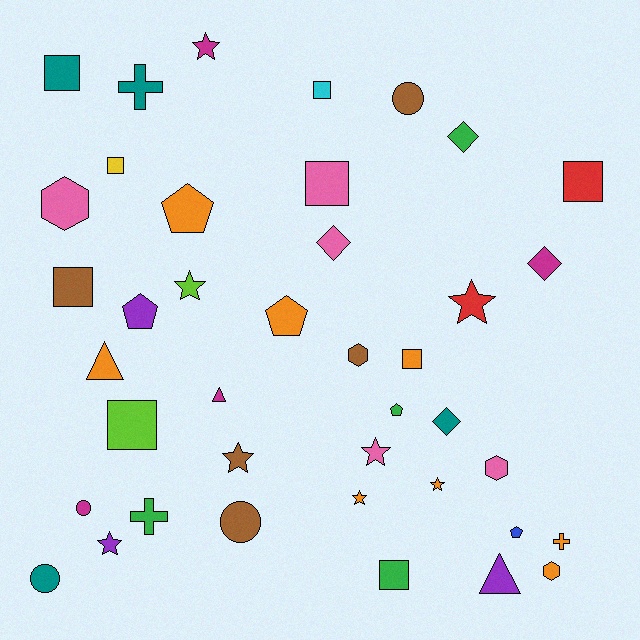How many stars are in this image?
There are 8 stars.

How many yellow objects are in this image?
There is 1 yellow object.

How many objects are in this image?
There are 40 objects.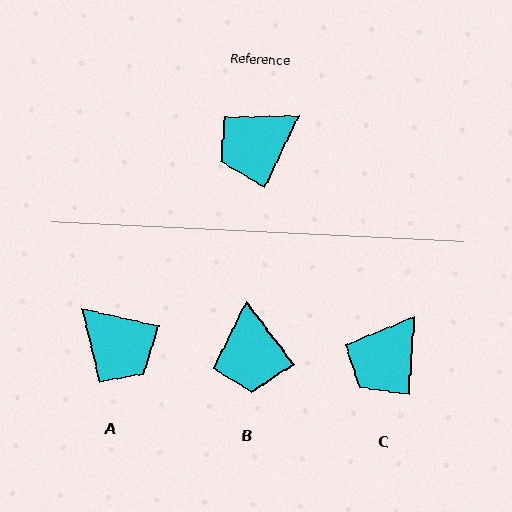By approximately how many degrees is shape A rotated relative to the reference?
Approximately 103 degrees counter-clockwise.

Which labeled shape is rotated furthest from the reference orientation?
A, about 103 degrees away.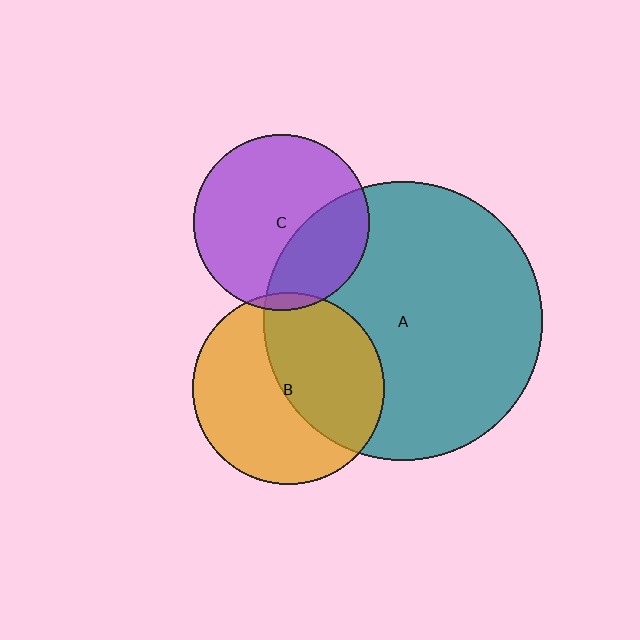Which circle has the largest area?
Circle A (teal).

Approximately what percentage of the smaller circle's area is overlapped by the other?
Approximately 5%.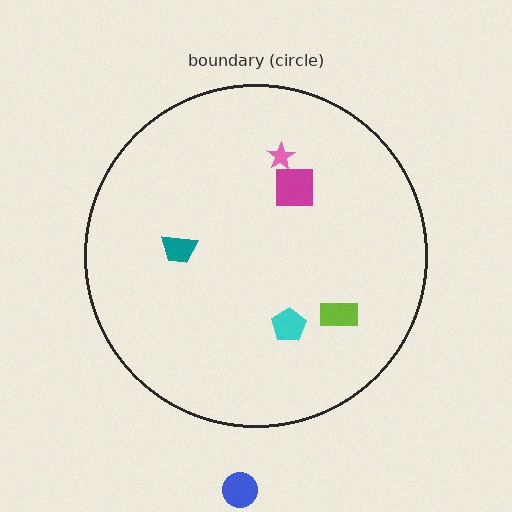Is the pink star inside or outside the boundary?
Inside.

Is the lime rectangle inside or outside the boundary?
Inside.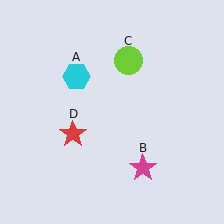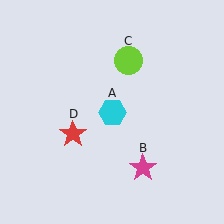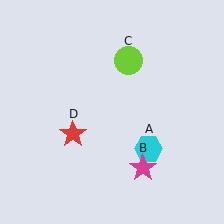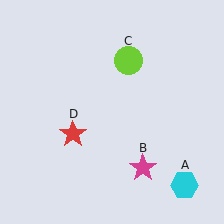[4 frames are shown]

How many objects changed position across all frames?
1 object changed position: cyan hexagon (object A).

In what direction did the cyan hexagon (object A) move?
The cyan hexagon (object A) moved down and to the right.